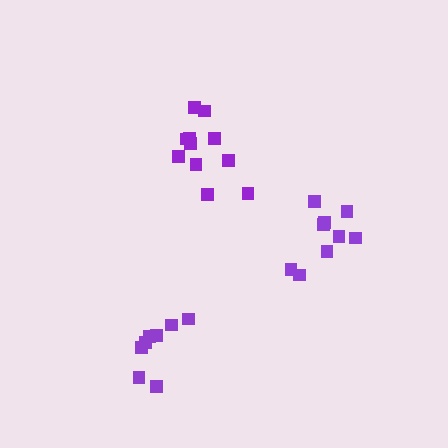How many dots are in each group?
Group 1: 9 dots, Group 2: 8 dots, Group 3: 11 dots (28 total).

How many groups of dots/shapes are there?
There are 3 groups.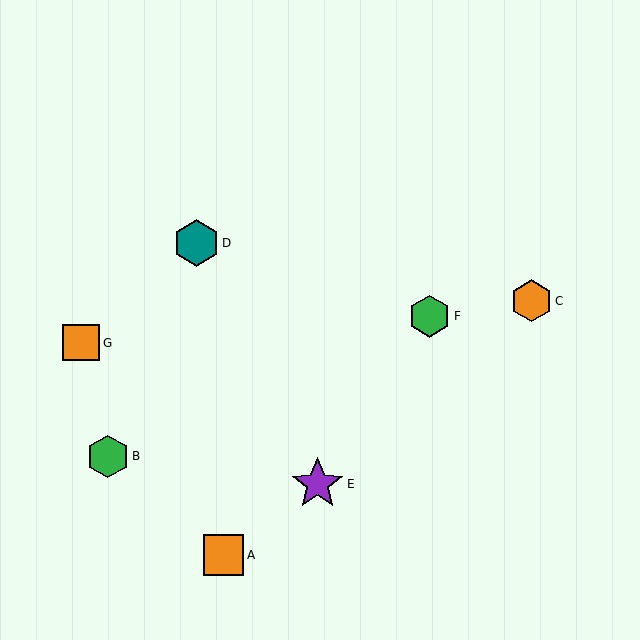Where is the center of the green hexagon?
The center of the green hexagon is at (108, 457).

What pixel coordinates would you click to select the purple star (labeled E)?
Click at (317, 484) to select the purple star E.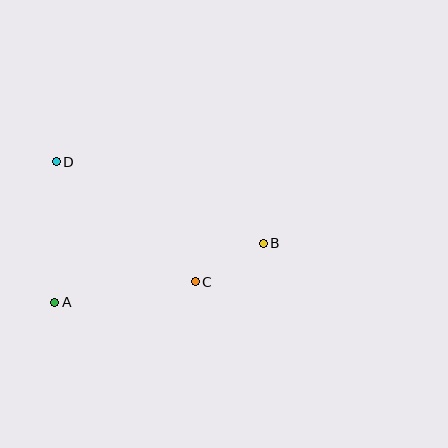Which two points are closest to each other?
Points B and C are closest to each other.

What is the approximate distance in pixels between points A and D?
The distance between A and D is approximately 141 pixels.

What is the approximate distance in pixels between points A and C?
The distance between A and C is approximately 142 pixels.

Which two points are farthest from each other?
Points B and D are farthest from each other.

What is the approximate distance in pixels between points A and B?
The distance between A and B is approximately 217 pixels.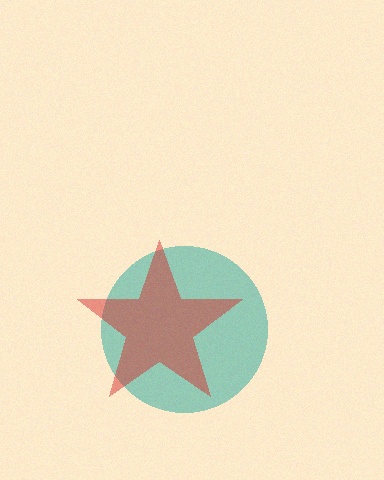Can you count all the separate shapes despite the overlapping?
Yes, there are 2 separate shapes.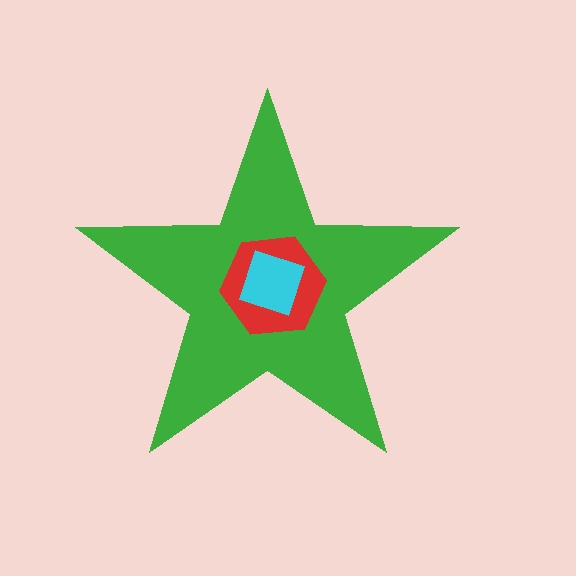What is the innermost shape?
The cyan square.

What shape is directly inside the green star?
The red hexagon.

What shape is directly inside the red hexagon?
The cyan square.